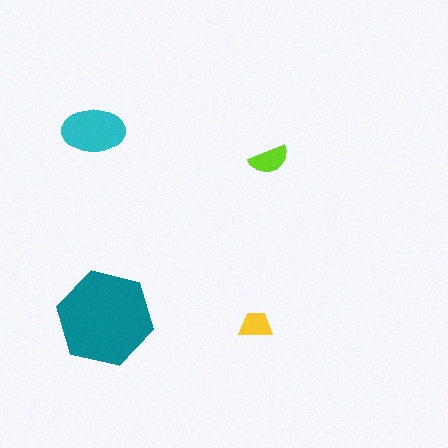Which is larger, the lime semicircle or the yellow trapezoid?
The lime semicircle.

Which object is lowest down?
The yellow trapezoid is bottommost.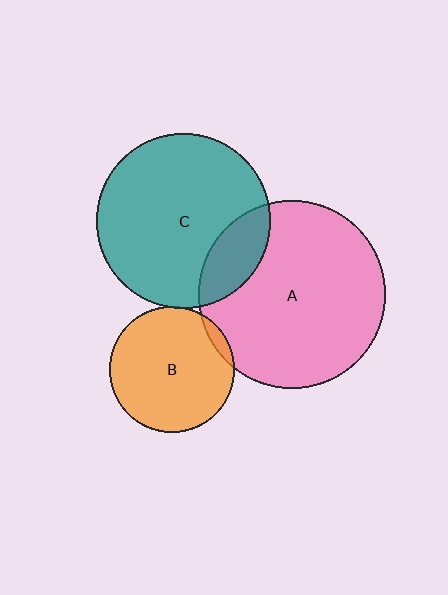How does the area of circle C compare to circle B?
Approximately 1.9 times.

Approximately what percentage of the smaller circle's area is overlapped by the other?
Approximately 5%.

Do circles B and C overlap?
Yes.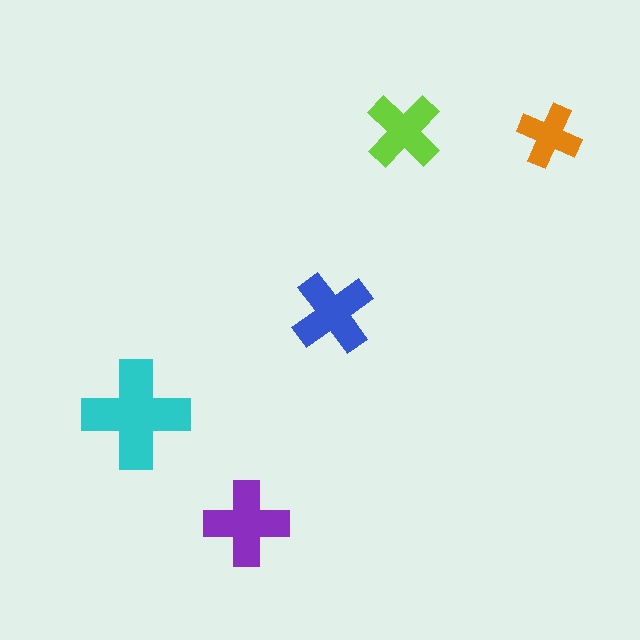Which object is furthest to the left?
The cyan cross is leftmost.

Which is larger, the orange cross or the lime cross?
The lime one.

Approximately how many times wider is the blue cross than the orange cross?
About 1.5 times wider.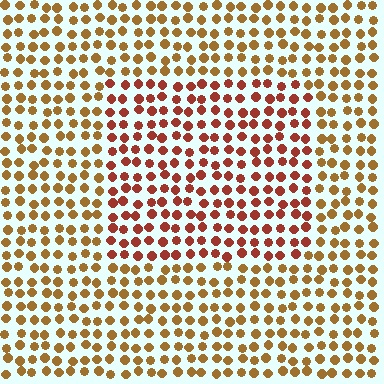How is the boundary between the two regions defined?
The boundary is defined purely by a slight shift in hue (about 31 degrees). Spacing, size, and orientation are identical on both sides.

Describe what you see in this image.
The image is filled with small brown elements in a uniform arrangement. A rectangle-shaped region is visible where the elements are tinted to a slightly different hue, forming a subtle color boundary.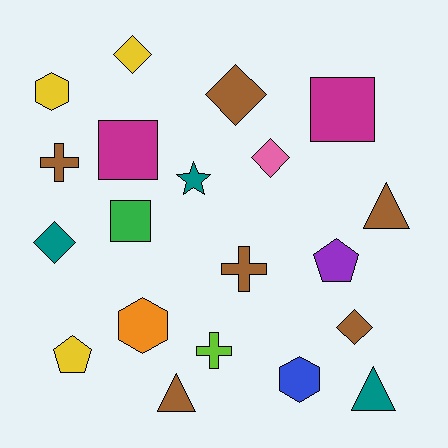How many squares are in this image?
There are 3 squares.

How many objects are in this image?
There are 20 objects.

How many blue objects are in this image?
There is 1 blue object.